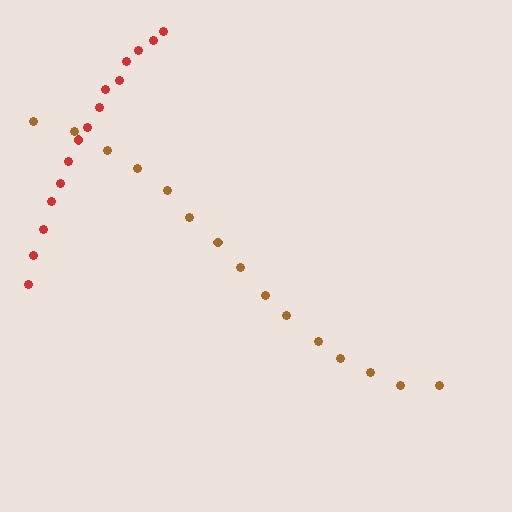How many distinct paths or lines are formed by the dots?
There are 2 distinct paths.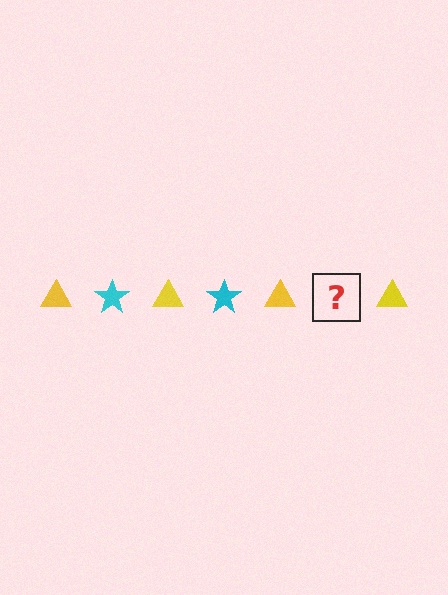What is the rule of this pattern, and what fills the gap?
The rule is that the pattern alternates between yellow triangle and cyan star. The gap should be filled with a cyan star.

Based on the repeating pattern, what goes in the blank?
The blank should be a cyan star.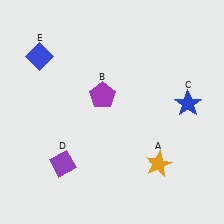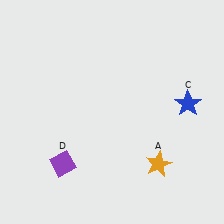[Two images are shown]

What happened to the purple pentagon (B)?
The purple pentagon (B) was removed in Image 2. It was in the top-left area of Image 1.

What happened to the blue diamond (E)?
The blue diamond (E) was removed in Image 2. It was in the top-left area of Image 1.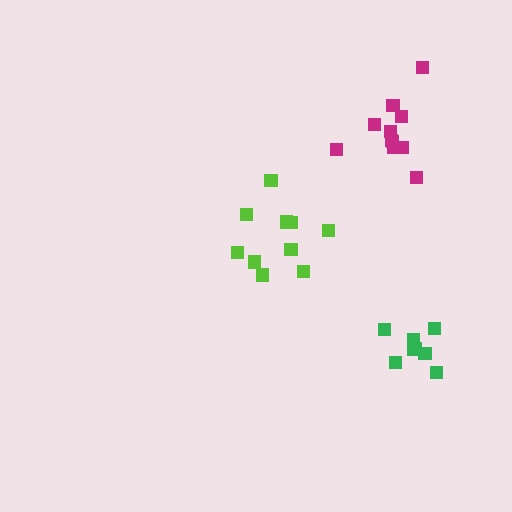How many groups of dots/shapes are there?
There are 3 groups.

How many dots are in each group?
Group 1: 10 dots, Group 2: 8 dots, Group 3: 11 dots (29 total).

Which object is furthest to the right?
The green cluster is rightmost.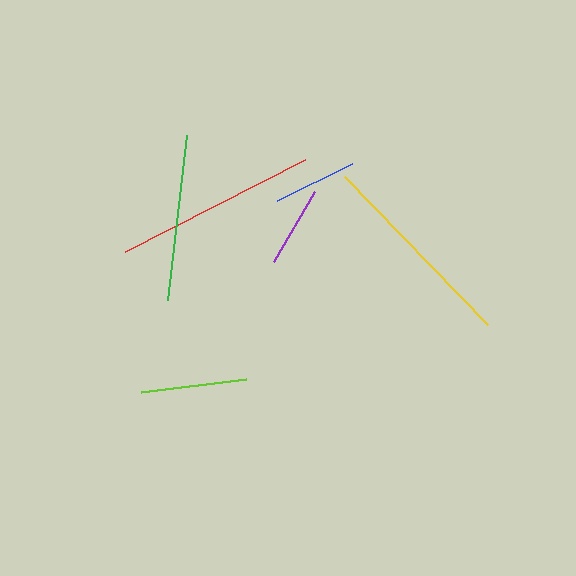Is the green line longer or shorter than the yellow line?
The yellow line is longer than the green line.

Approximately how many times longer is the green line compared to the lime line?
The green line is approximately 1.6 times the length of the lime line.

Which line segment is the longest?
The yellow line is the longest at approximately 206 pixels.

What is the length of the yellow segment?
The yellow segment is approximately 206 pixels long.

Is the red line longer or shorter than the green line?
The red line is longer than the green line.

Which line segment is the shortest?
The purple line is the shortest at approximately 82 pixels.